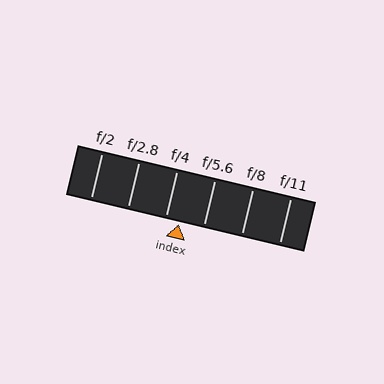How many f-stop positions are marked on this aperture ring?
There are 6 f-stop positions marked.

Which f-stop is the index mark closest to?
The index mark is closest to f/4.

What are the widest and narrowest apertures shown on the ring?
The widest aperture shown is f/2 and the narrowest is f/11.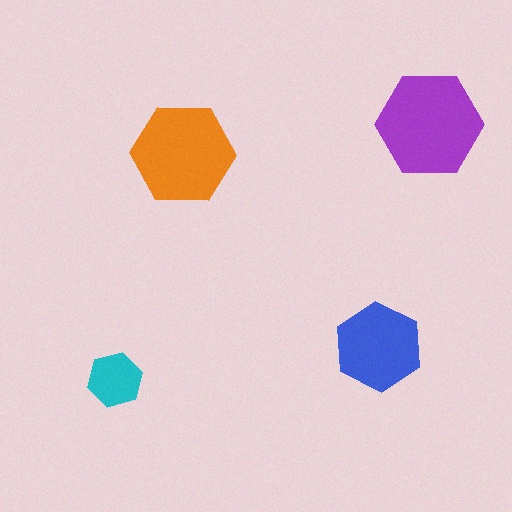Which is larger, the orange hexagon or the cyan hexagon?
The orange one.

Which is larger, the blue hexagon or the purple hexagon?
The purple one.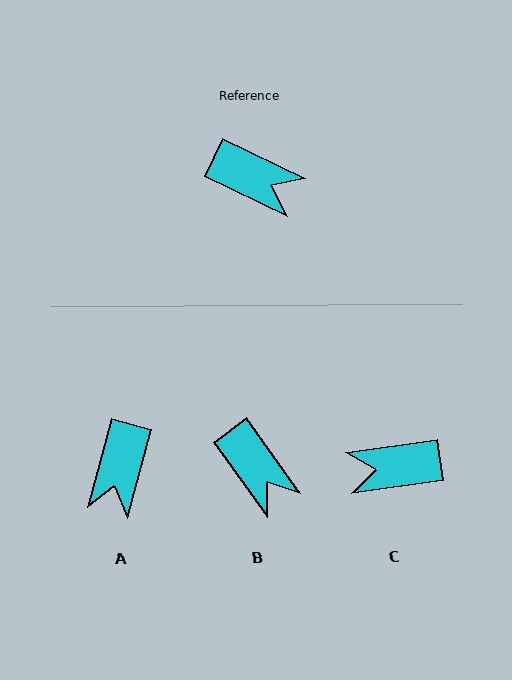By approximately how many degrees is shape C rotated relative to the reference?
Approximately 146 degrees clockwise.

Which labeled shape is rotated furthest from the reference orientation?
C, about 146 degrees away.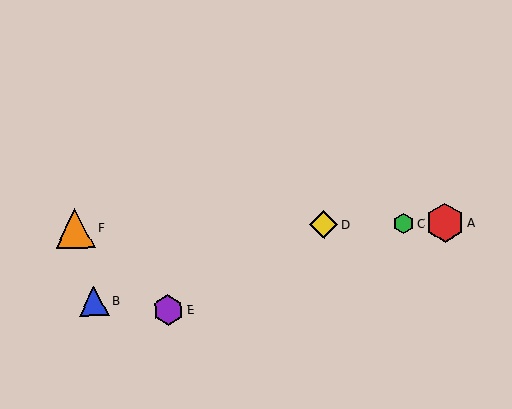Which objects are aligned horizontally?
Objects A, C, D, F are aligned horizontally.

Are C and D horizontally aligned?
Yes, both are at y≈223.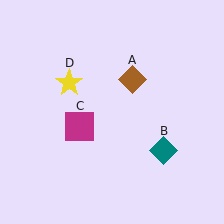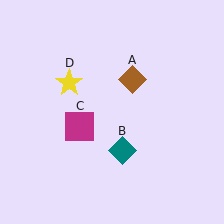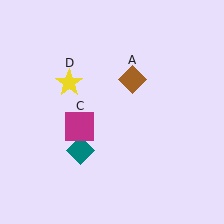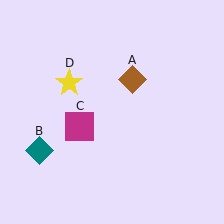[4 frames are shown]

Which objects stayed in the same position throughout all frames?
Brown diamond (object A) and magenta square (object C) and yellow star (object D) remained stationary.